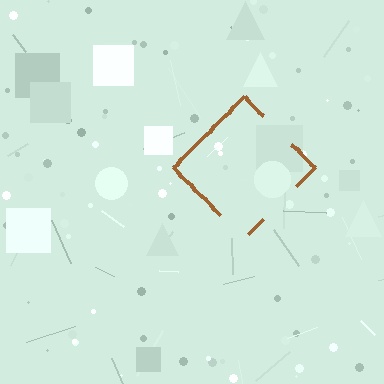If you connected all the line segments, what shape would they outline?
They would outline a diamond.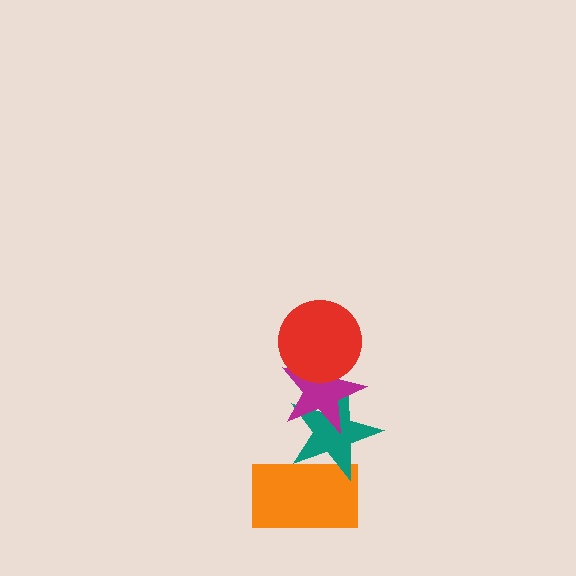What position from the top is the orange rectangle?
The orange rectangle is 4th from the top.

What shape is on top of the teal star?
The magenta star is on top of the teal star.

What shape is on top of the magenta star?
The red circle is on top of the magenta star.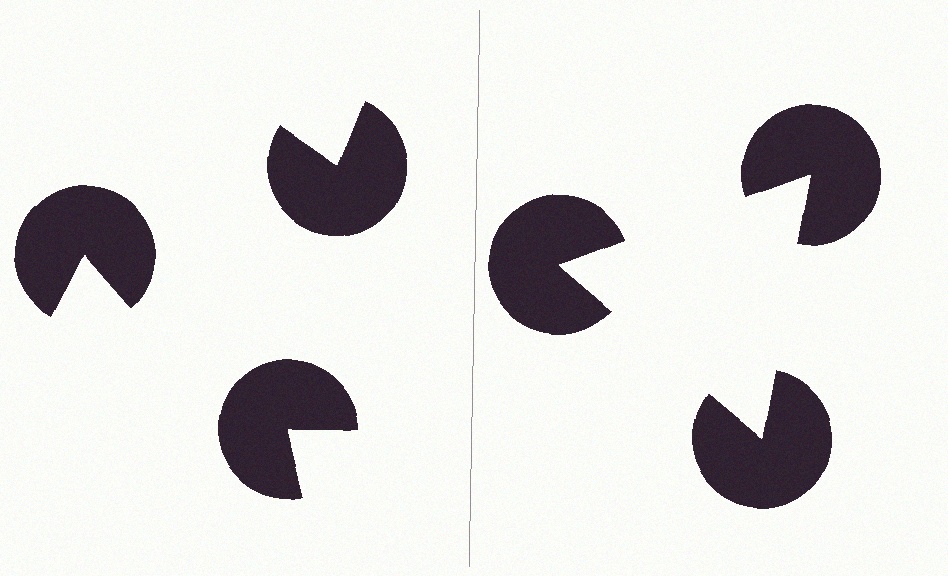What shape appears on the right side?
An illusory triangle.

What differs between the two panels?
The pac-man discs are positioned identically on both sides; only the wedge orientations differ. On the right they align to a triangle; on the left they are misaligned.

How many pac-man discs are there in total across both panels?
6 — 3 on each side.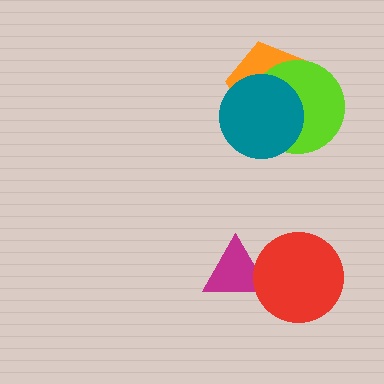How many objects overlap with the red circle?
1 object overlaps with the red circle.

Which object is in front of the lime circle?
The teal circle is in front of the lime circle.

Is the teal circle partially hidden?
No, no other shape covers it.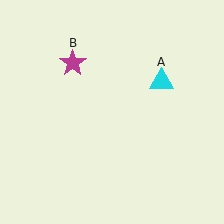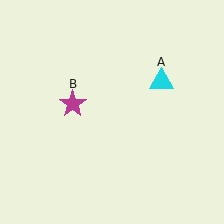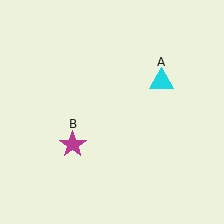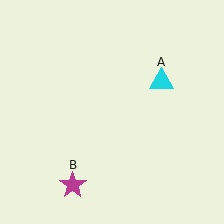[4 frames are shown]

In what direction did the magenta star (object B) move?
The magenta star (object B) moved down.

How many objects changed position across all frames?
1 object changed position: magenta star (object B).